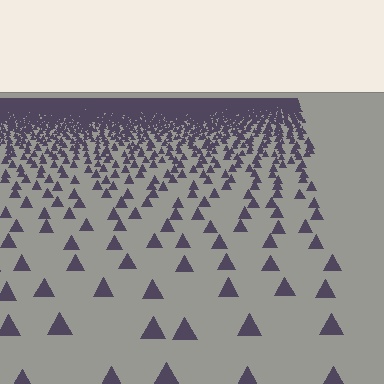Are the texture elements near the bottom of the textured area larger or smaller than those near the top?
Larger. Near the bottom, elements are closer to the viewer and appear at a bigger on-screen size.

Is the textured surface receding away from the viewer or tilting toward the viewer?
The surface is receding away from the viewer. Texture elements get smaller and denser toward the top.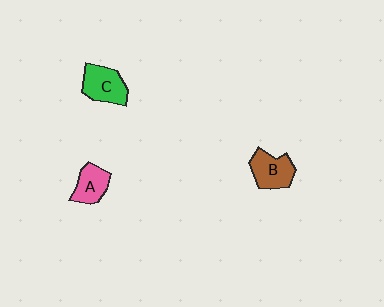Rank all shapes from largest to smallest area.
From largest to smallest: C (green), B (brown), A (pink).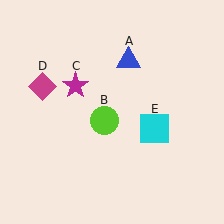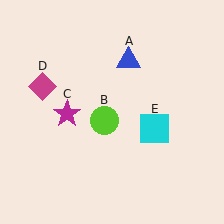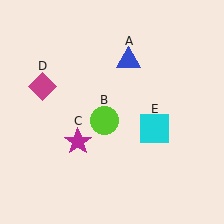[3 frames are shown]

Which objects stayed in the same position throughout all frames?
Blue triangle (object A) and lime circle (object B) and magenta diamond (object D) and cyan square (object E) remained stationary.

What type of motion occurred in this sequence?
The magenta star (object C) rotated counterclockwise around the center of the scene.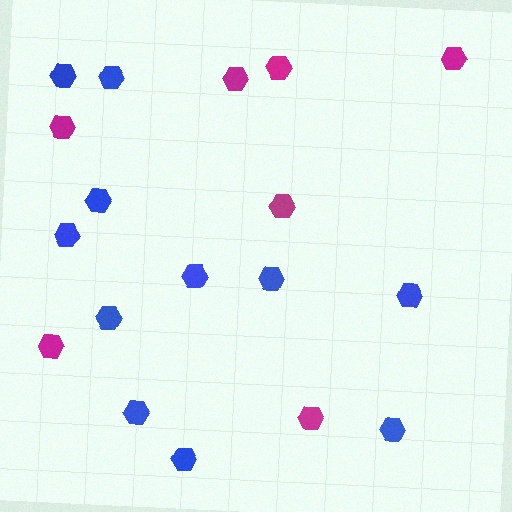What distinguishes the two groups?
There are 2 groups: one group of blue hexagons (11) and one group of magenta hexagons (7).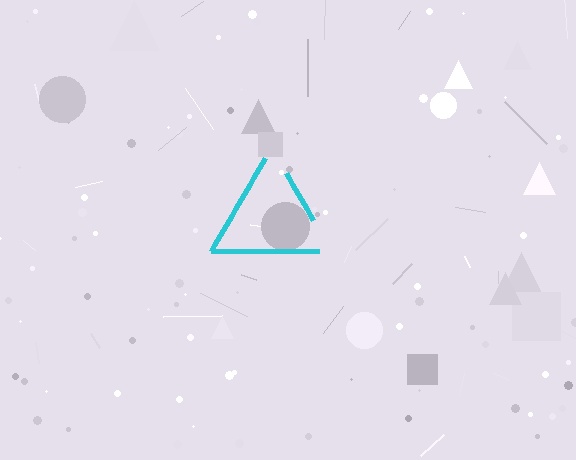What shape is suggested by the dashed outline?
The dashed outline suggests a triangle.